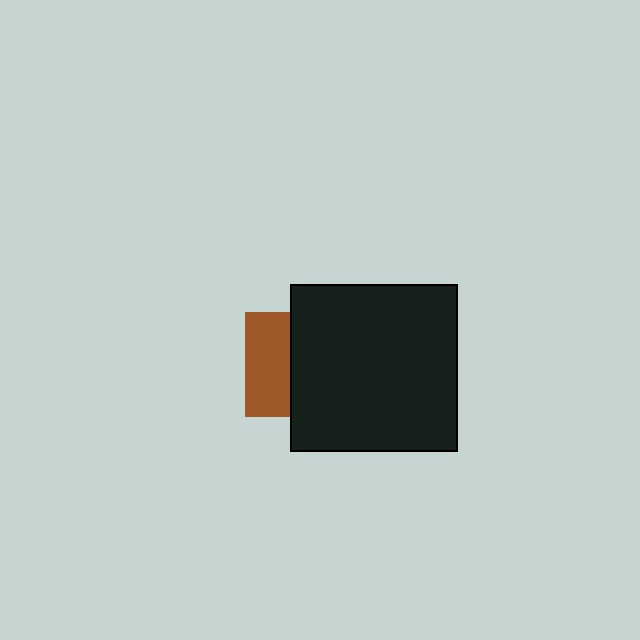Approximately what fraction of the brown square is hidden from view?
Roughly 58% of the brown square is hidden behind the black square.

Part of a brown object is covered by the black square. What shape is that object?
It is a square.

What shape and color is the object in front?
The object in front is a black square.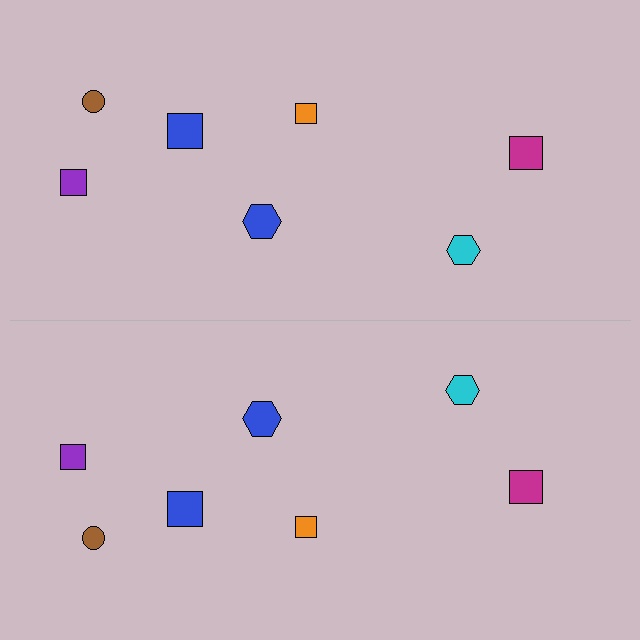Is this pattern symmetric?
Yes, this pattern has bilateral (reflection) symmetry.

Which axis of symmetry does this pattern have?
The pattern has a horizontal axis of symmetry running through the center of the image.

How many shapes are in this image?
There are 14 shapes in this image.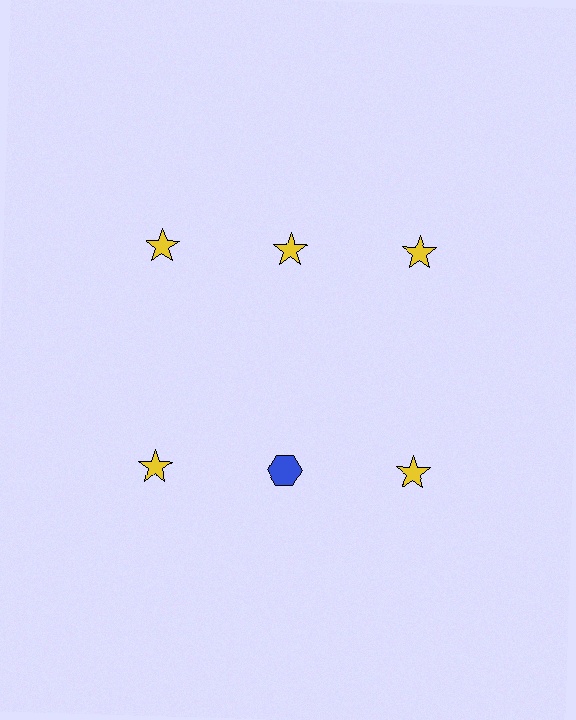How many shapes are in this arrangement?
There are 6 shapes arranged in a grid pattern.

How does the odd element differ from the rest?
It differs in both color (blue instead of yellow) and shape (hexagon instead of star).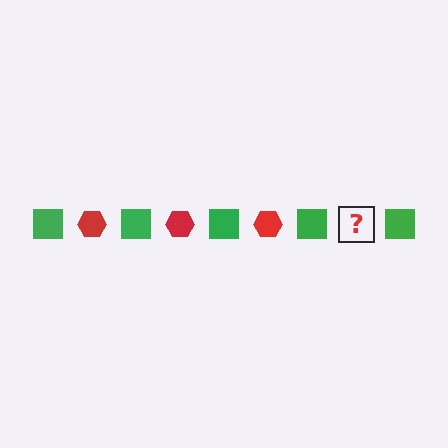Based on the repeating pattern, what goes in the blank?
The blank should be a red hexagon.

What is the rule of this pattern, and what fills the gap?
The rule is that the pattern alternates between green square and red hexagon. The gap should be filled with a red hexagon.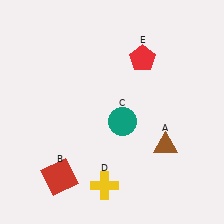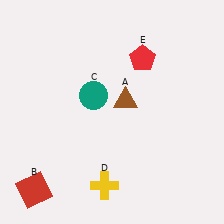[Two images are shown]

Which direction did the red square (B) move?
The red square (B) moved left.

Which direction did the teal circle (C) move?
The teal circle (C) moved left.